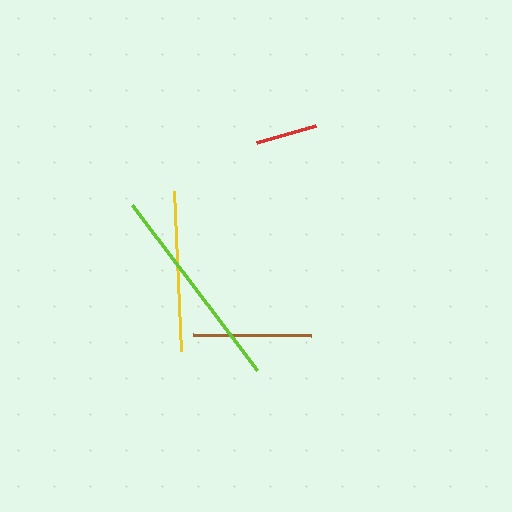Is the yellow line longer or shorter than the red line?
The yellow line is longer than the red line.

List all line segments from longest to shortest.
From longest to shortest: lime, yellow, brown, red.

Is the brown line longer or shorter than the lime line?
The lime line is longer than the brown line.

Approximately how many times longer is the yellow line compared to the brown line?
The yellow line is approximately 1.4 times the length of the brown line.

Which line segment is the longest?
The lime line is the longest at approximately 207 pixels.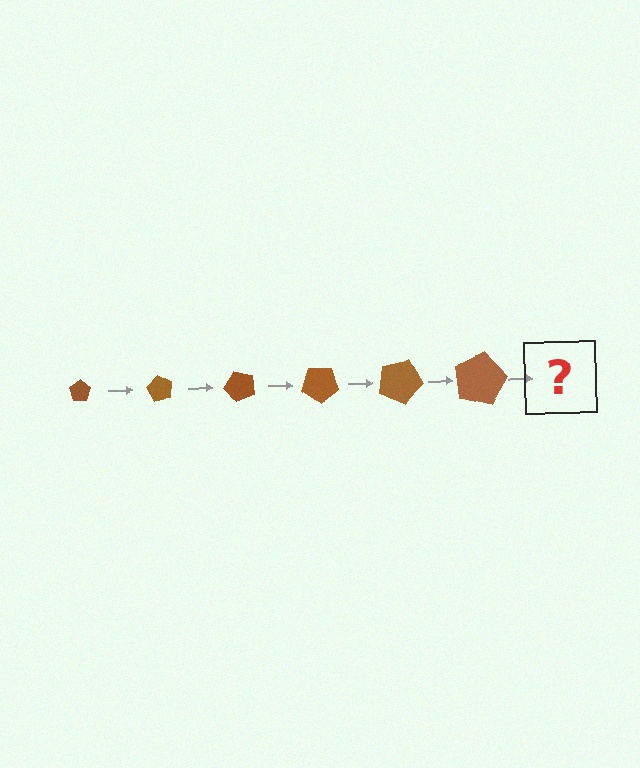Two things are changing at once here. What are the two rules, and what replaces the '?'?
The two rules are that the pentagon grows larger each step and it rotates 60 degrees each step. The '?' should be a pentagon, larger than the previous one and rotated 360 degrees from the start.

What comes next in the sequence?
The next element should be a pentagon, larger than the previous one and rotated 360 degrees from the start.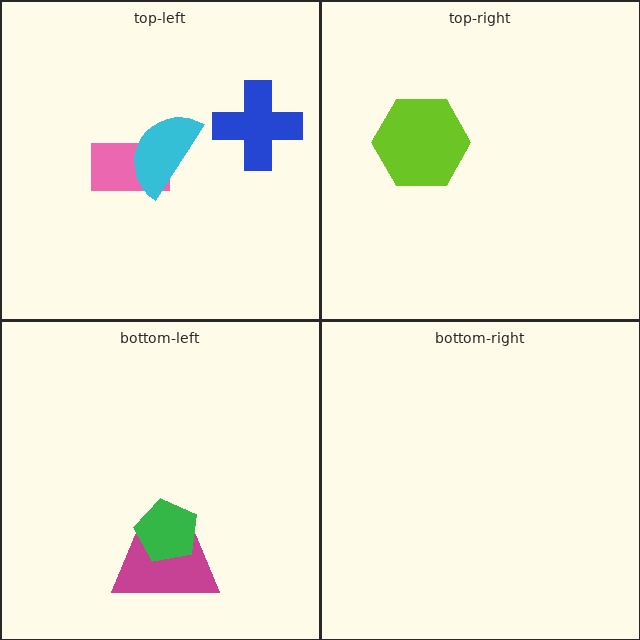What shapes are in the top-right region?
The lime hexagon.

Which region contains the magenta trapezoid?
The bottom-left region.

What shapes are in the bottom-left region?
The magenta trapezoid, the green pentagon.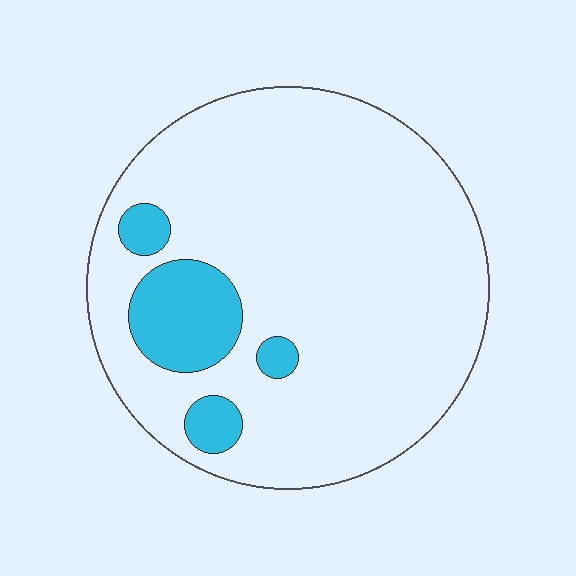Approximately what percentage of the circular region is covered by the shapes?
Approximately 15%.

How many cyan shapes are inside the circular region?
4.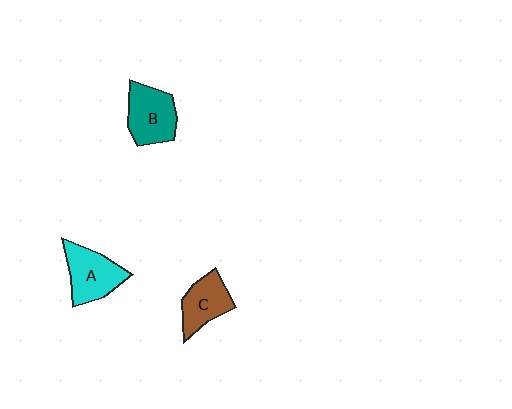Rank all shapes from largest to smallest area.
From largest to smallest: A (cyan), B (teal), C (brown).